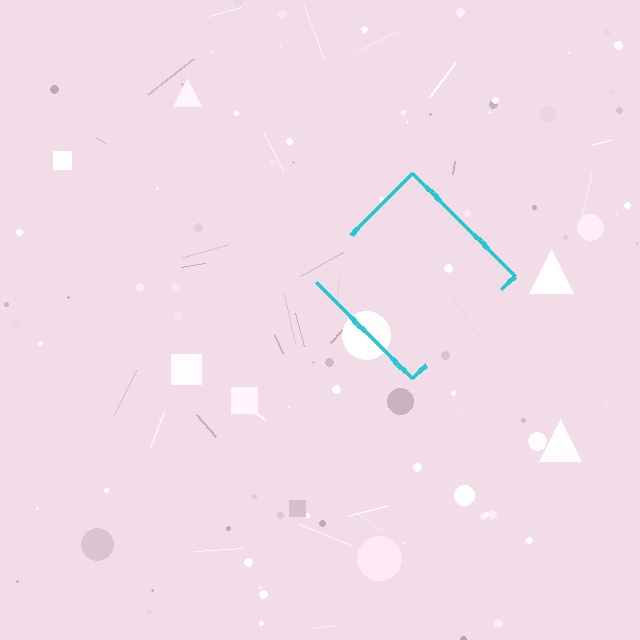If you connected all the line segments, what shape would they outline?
They would outline a diamond.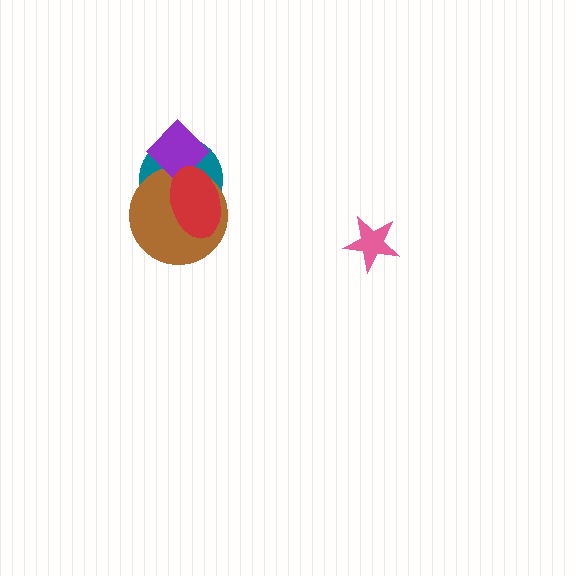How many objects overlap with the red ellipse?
3 objects overlap with the red ellipse.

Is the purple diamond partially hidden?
Yes, it is partially covered by another shape.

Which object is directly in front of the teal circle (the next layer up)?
The brown circle is directly in front of the teal circle.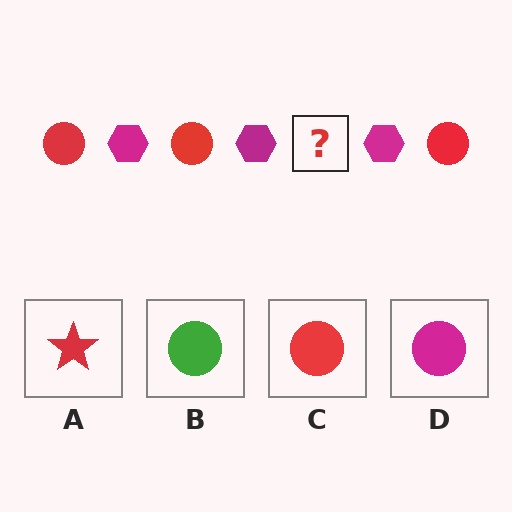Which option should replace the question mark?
Option C.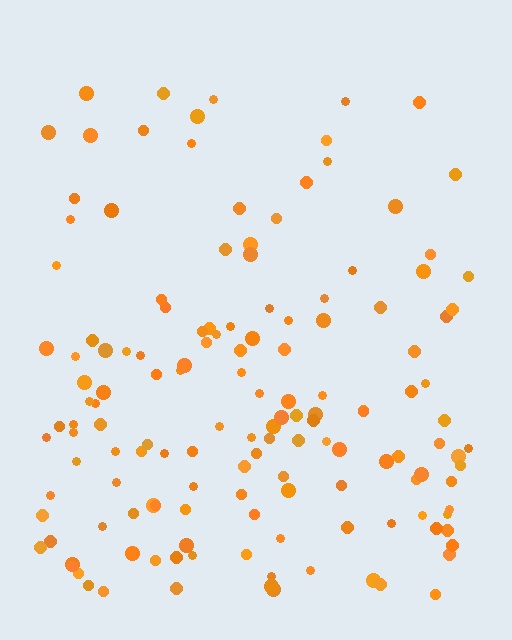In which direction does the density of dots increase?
From top to bottom, with the bottom side densest.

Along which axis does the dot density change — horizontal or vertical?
Vertical.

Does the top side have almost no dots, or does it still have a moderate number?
Still a moderate number, just noticeably fewer than the bottom.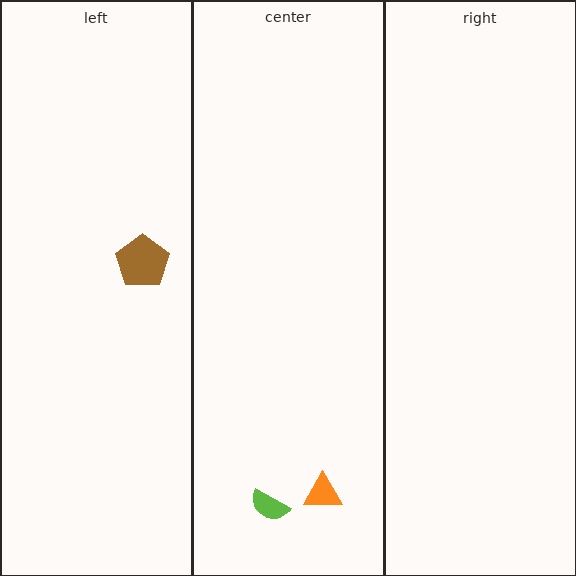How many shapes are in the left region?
1.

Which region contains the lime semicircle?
The center region.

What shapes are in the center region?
The orange triangle, the lime semicircle.